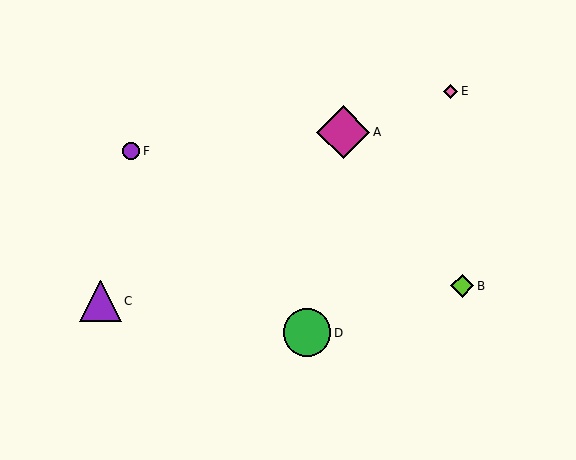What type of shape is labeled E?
Shape E is a pink diamond.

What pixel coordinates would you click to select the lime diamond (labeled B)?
Click at (462, 286) to select the lime diamond B.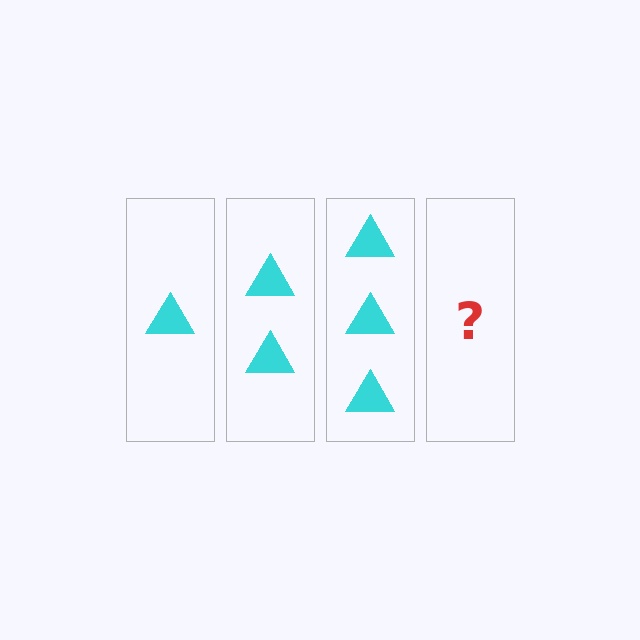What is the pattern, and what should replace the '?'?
The pattern is that each step adds one more triangle. The '?' should be 4 triangles.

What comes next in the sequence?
The next element should be 4 triangles.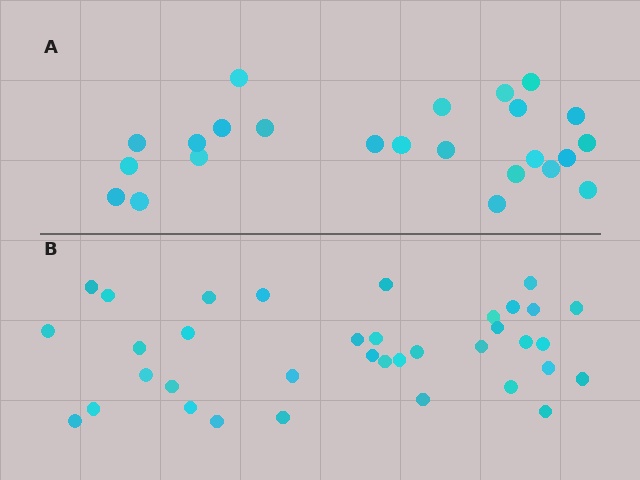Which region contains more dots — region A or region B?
Region B (the bottom region) has more dots.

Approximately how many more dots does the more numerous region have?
Region B has roughly 12 or so more dots than region A.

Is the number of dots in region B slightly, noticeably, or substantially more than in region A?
Region B has substantially more. The ratio is roughly 1.5 to 1.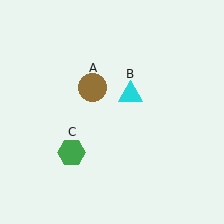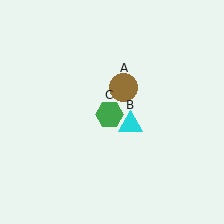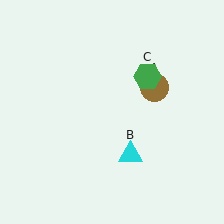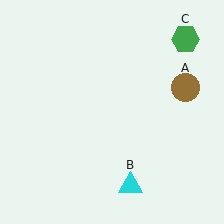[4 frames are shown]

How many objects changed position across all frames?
3 objects changed position: brown circle (object A), cyan triangle (object B), green hexagon (object C).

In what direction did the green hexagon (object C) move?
The green hexagon (object C) moved up and to the right.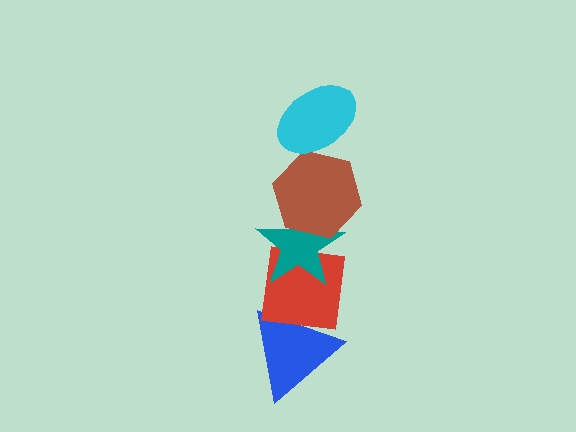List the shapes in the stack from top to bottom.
From top to bottom: the cyan ellipse, the brown hexagon, the teal star, the red square, the blue triangle.